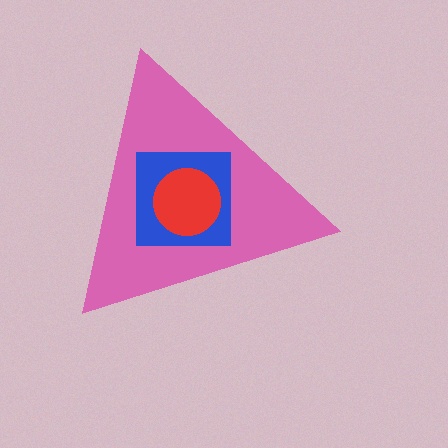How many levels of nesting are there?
3.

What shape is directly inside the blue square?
The red circle.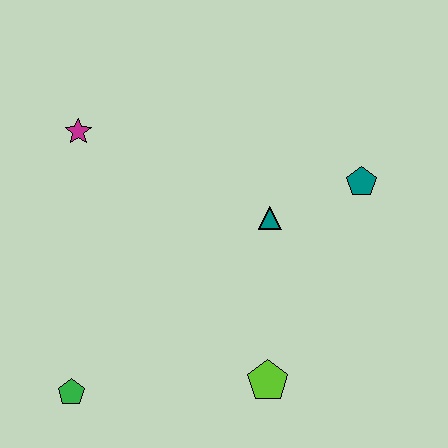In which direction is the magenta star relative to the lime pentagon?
The magenta star is above the lime pentagon.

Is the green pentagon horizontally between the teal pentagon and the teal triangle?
No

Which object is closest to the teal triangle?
The teal pentagon is closest to the teal triangle.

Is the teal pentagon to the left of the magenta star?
No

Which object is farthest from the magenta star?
The lime pentagon is farthest from the magenta star.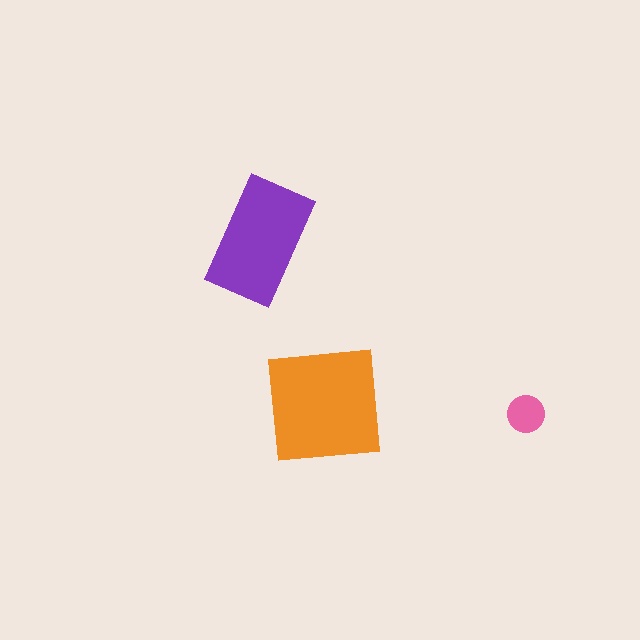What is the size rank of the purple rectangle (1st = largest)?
2nd.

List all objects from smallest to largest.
The pink circle, the purple rectangle, the orange square.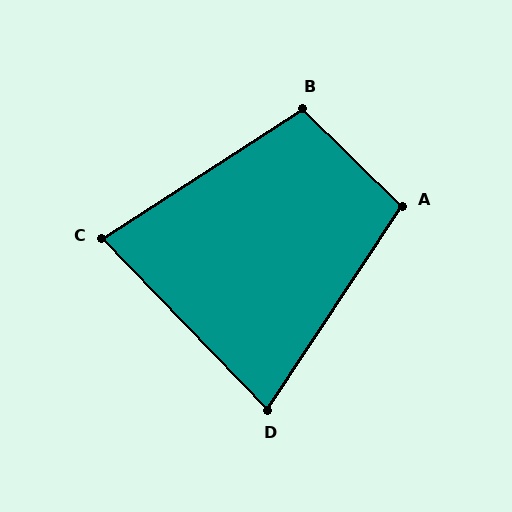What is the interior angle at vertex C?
Approximately 79 degrees (acute).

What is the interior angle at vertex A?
Approximately 101 degrees (obtuse).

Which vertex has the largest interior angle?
B, at approximately 102 degrees.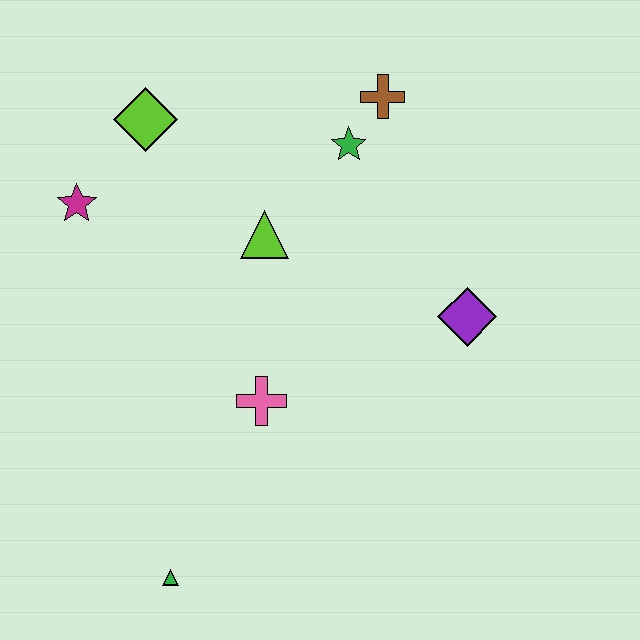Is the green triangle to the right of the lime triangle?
No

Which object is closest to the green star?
The brown cross is closest to the green star.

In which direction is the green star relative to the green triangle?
The green star is above the green triangle.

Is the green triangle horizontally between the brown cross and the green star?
No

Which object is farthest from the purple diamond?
The magenta star is farthest from the purple diamond.